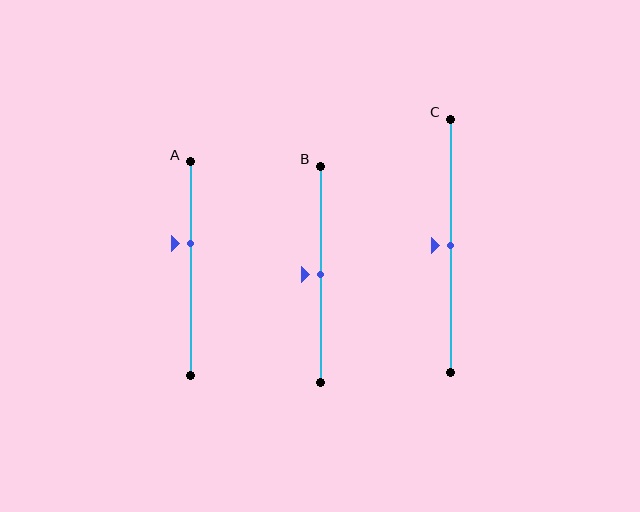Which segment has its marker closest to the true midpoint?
Segment B has its marker closest to the true midpoint.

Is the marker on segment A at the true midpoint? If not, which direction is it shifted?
No, the marker on segment A is shifted upward by about 12% of the segment length.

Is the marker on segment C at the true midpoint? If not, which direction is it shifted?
Yes, the marker on segment C is at the true midpoint.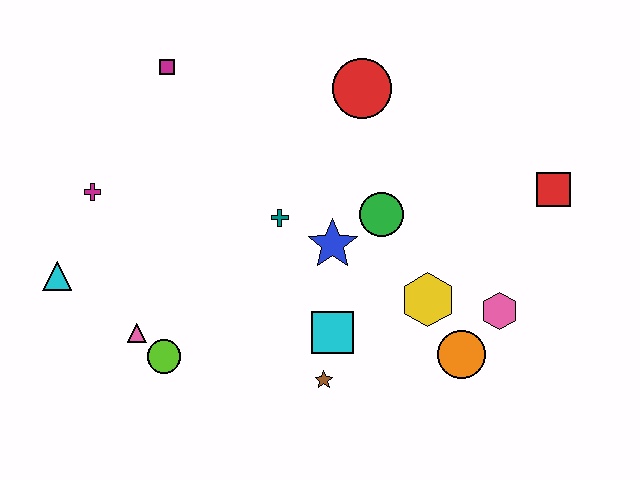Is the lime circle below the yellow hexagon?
Yes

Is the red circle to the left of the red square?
Yes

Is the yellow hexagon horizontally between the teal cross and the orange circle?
Yes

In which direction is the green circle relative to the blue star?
The green circle is to the right of the blue star.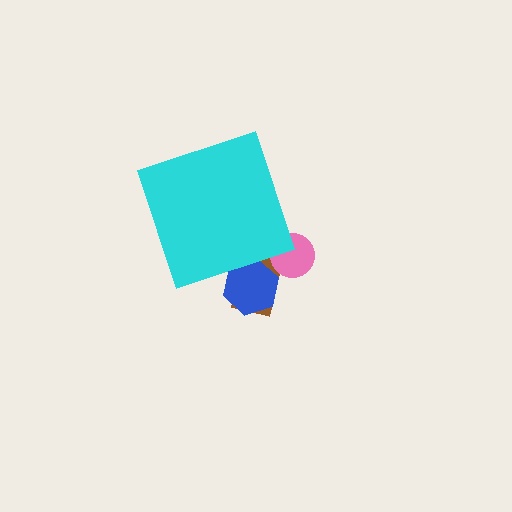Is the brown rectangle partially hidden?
Yes, the brown rectangle is partially hidden behind the cyan diamond.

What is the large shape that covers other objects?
A cyan diamond.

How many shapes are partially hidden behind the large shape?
3 shapes are partially hidden.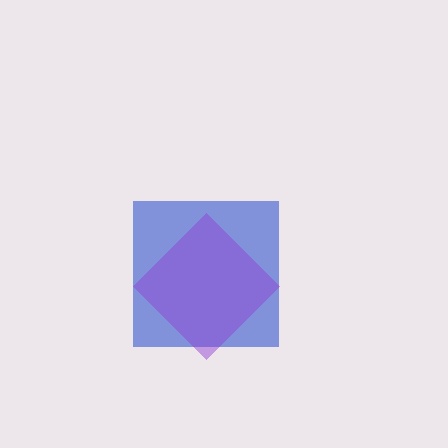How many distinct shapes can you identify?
There are 2 distinct shapes: a blue square, a purple diamond.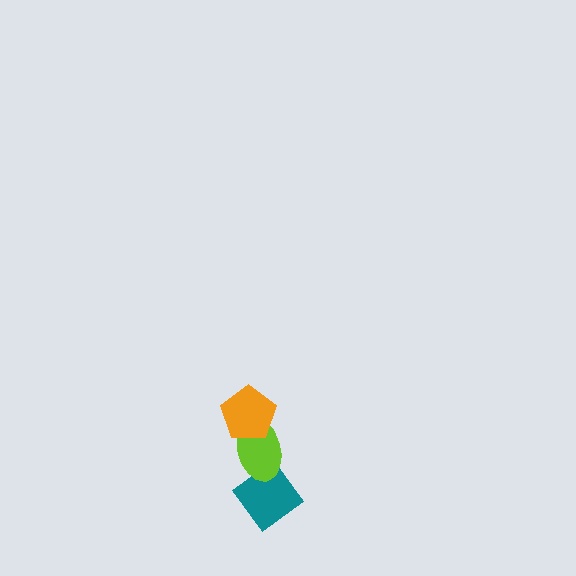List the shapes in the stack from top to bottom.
From top to bottom: the orange pentagon, the lime ellipse, the teal diamond.